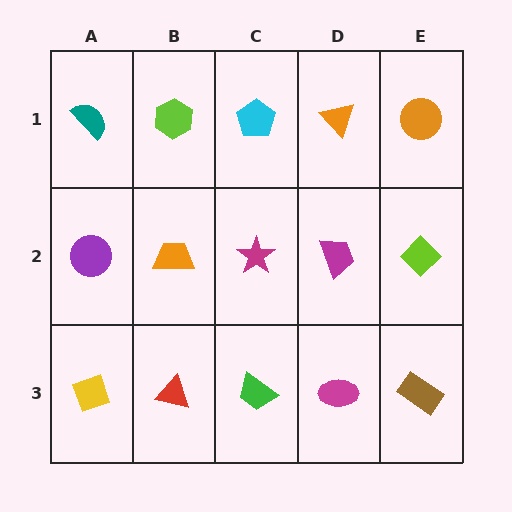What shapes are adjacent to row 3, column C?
A magenta star (row 2, column C), a red triangle (row 3, column B), a magenta ellipse (row 3, column D).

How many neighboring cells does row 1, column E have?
2.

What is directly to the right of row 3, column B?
A green trapezoid.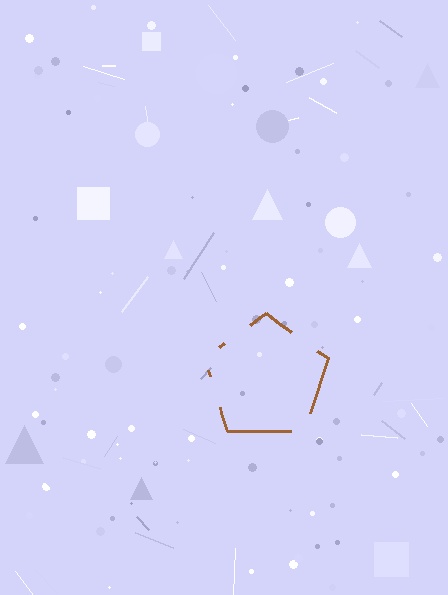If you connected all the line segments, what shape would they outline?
They would outline a pentagon.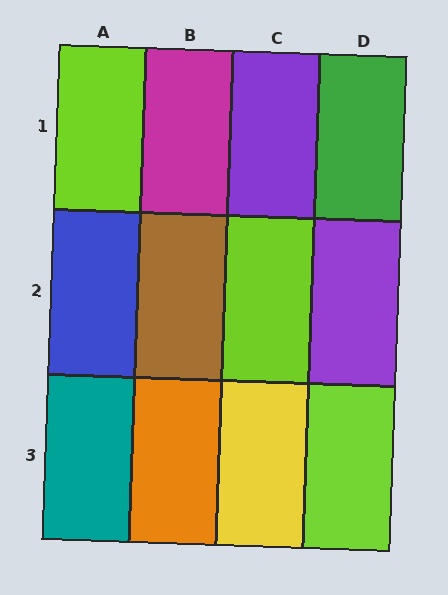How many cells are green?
1 cell is green.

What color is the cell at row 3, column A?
Teal.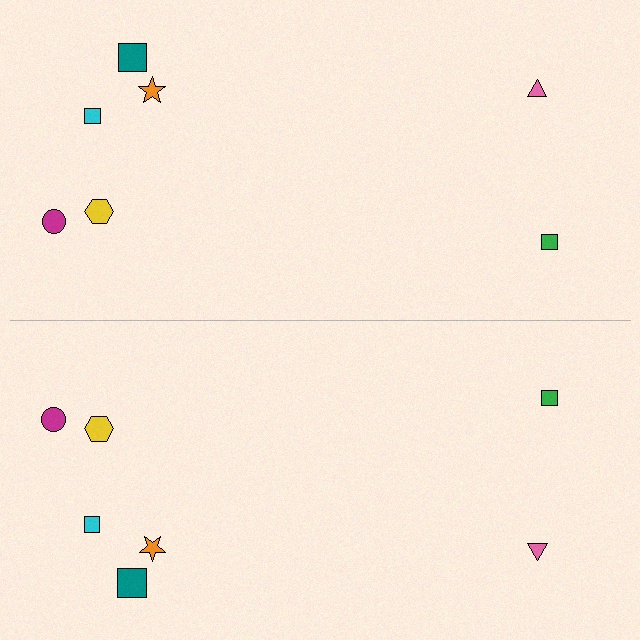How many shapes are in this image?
There are 14 shapes in this image.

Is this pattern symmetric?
Yes, this pattern has bilateral (reflection) symmetry.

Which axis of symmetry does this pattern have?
The pattern has a horizontal axis of symmetry running through the center of the image.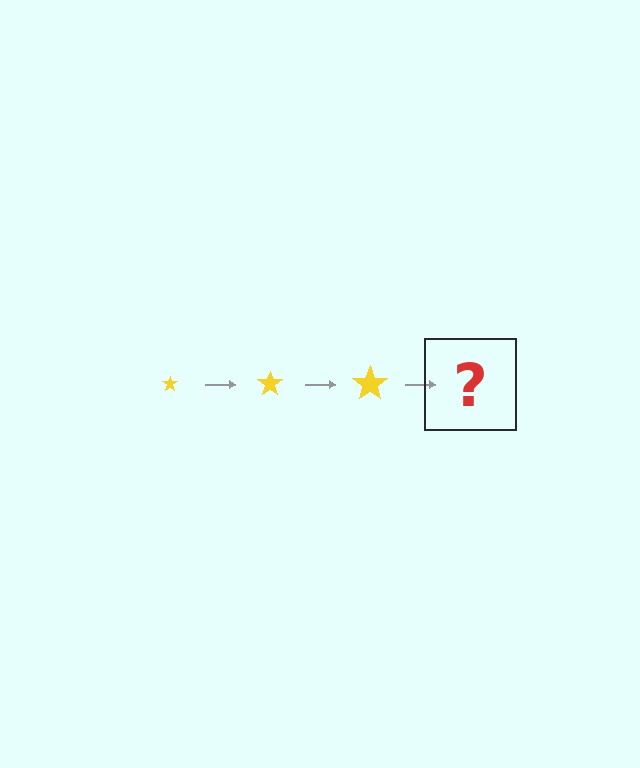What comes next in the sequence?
The next element should be a yellow star, larger than the previous one.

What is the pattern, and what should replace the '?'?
The pattern is that the star gets progressively larger each step. The '?' should be a yellow star, larger than the previous one.